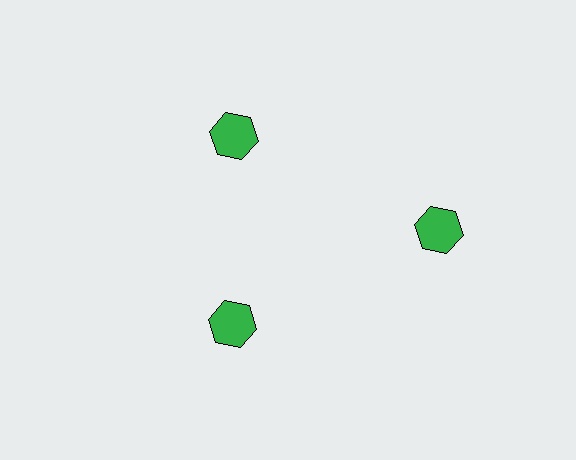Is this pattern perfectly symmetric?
No. The 3 green hexagons are arranged in a ring, but one element near the 3 o'clock position is pushed outward from the center, breaking the 3-fold rotational symmetry.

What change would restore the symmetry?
The symmetry would be restored by moving it inward, back onto the ring so that all 3 hexagons sit at equal angles and equal distance from the center.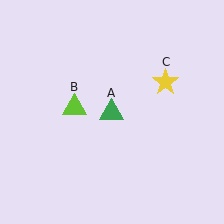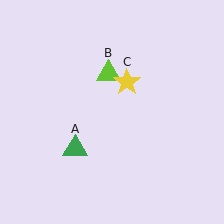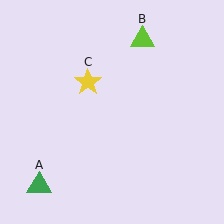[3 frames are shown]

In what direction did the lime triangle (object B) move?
The lime triangle (object B) moved up and to the right.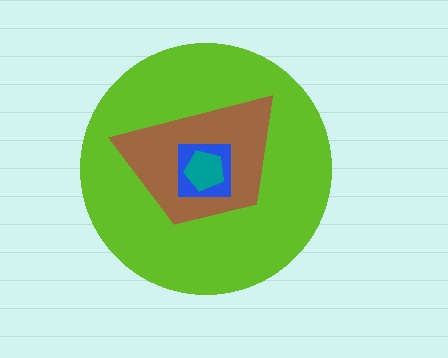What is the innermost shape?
The teal pentagon.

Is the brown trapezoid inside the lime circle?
Yes.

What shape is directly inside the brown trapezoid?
The blue square.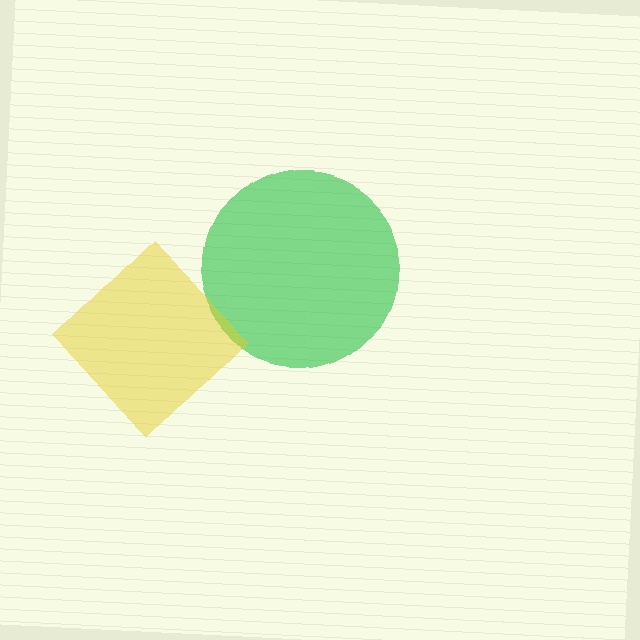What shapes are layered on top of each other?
The layered shapes are: a green circle, a yellow diamond.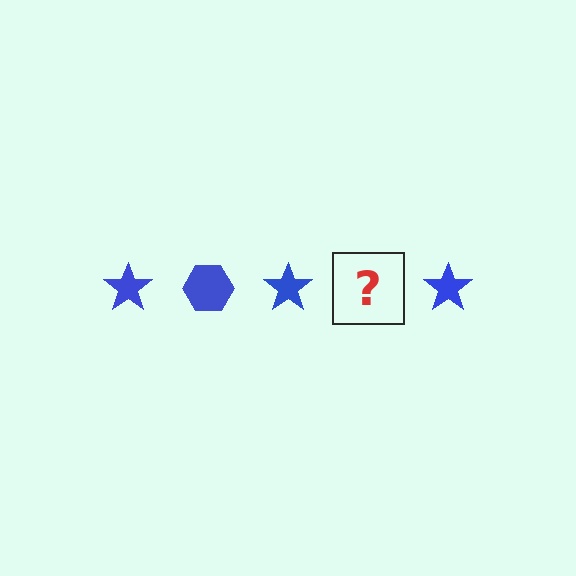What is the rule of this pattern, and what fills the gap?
The rule is that the pattern cycles through star, hexagon shapes in blue. The gap should be filled with a blue hexagon.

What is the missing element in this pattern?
The missing element is a blue hexagon.